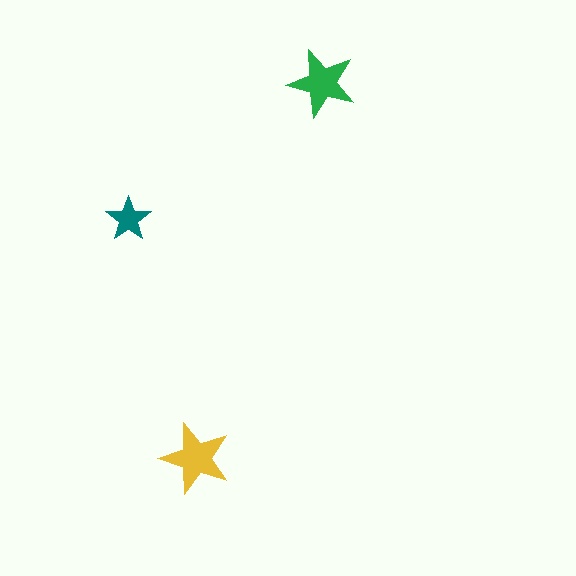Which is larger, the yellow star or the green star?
The yellow one.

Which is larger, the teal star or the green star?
The green one.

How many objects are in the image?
There are 3 objects in the image.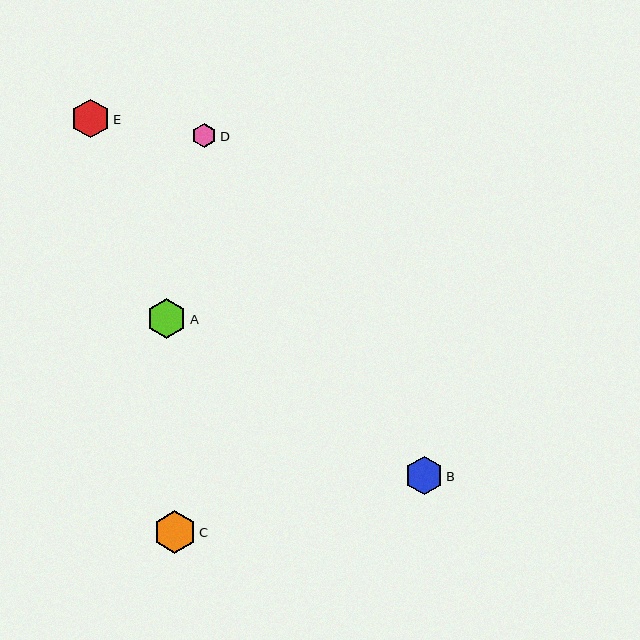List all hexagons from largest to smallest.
From largest to smallest: C, A, E, B, D.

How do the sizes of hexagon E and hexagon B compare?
Hexagon E and hexagon B are approximately the same size.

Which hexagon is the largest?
Hexagon C is the largest with a size of approximately 43 pixels.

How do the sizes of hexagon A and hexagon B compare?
Hexagon A and hexagon B are approximately the same size.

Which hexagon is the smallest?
Hexagon D is the smallest with a size of approximately 25 pixels.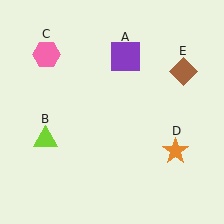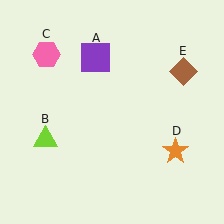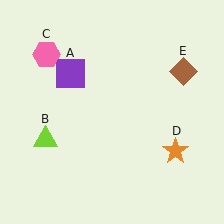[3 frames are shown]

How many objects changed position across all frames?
1 object changed position: purple square (object A).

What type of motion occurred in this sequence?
The purple square (object A) rotated counterclockwise around the center of the scene.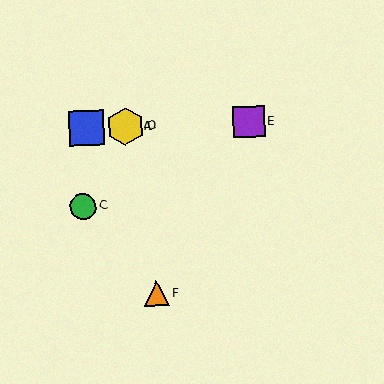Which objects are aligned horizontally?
Objects A, B, D, E are aligned horizontally.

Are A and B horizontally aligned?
Yes, both are at y≈126.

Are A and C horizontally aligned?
No, A is at y≈126 and C is at y≈206.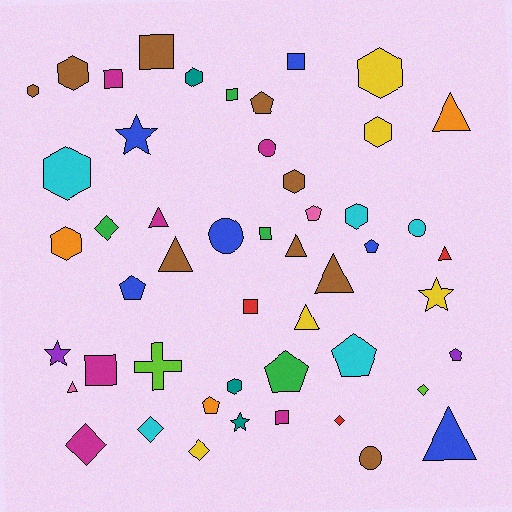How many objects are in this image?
There are 50 objects.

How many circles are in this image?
There are 4 circles.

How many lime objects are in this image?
There are 2 lime objects.